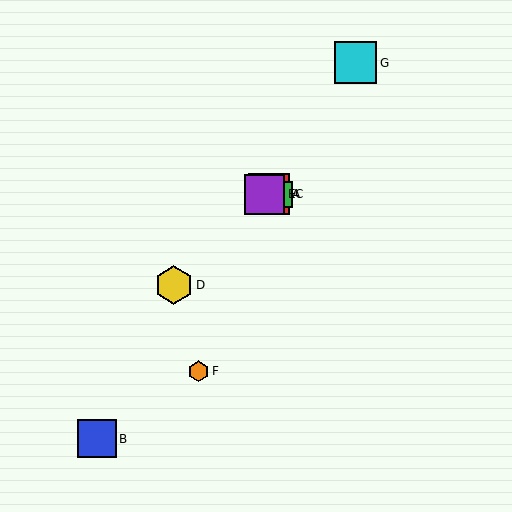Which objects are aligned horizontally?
Objects A, C, E are aligned horizontally.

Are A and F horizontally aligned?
No, A is at y≈194 and F is at y≈371.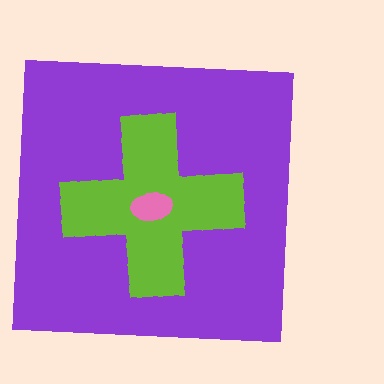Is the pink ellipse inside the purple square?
Yes.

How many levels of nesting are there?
3.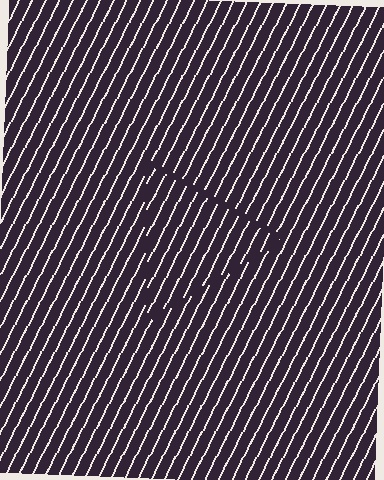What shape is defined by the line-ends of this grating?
An illusory triangle. The interior of the shape contains the same grating, shifted by half a period — the contour is defined by the phase discontinuity where line-ends from the inner and outer gratings abut.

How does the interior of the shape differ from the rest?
The interior of the shape contains the same grating, shifted by half a period — the contour is defined by the phase discontinuity where line-ends from the inner and outer gratings abut.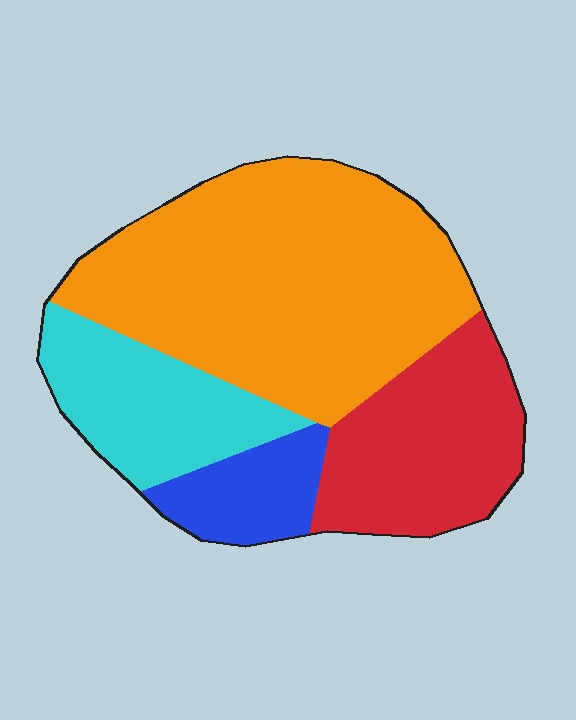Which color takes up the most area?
Orange, at roughly 50%.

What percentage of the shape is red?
Red takes up between a sixth and a third of the shape.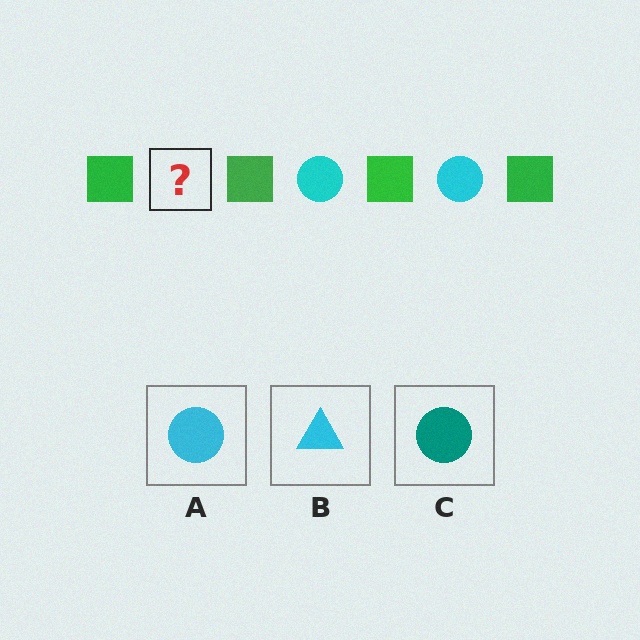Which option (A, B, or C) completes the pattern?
A.